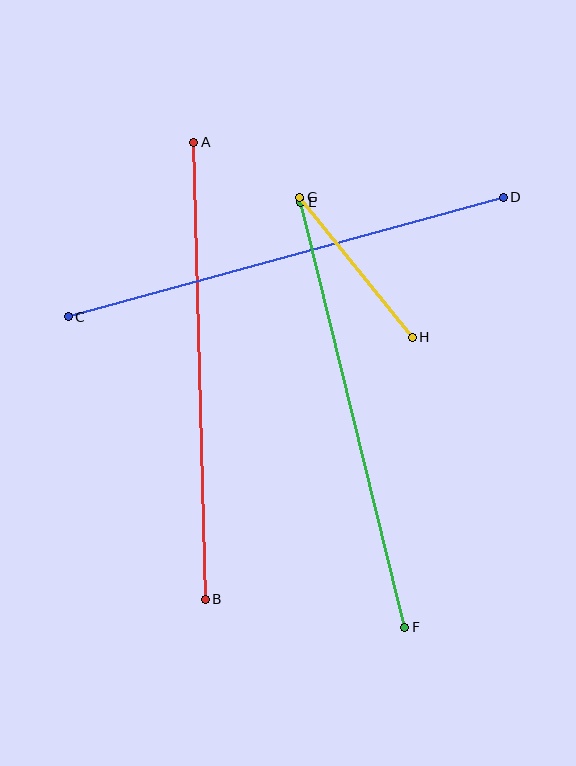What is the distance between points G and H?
The distance is approximately 180 pixels.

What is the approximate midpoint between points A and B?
The midpoint is at approximately (200, 371) pixels.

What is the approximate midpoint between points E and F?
The midpoint is at approximately (353, 415) pixels.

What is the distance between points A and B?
The distance is approximately 457 pixels.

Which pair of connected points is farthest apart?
Points A and B are farthest apart.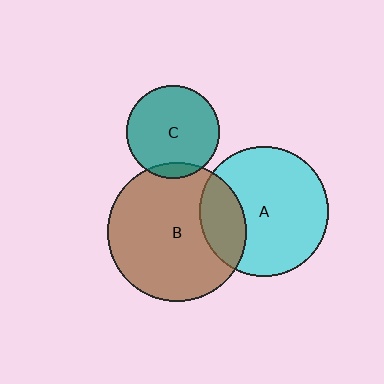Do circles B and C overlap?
Yes.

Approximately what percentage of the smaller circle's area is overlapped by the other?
Approximately 10%.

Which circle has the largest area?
Circle B (brown).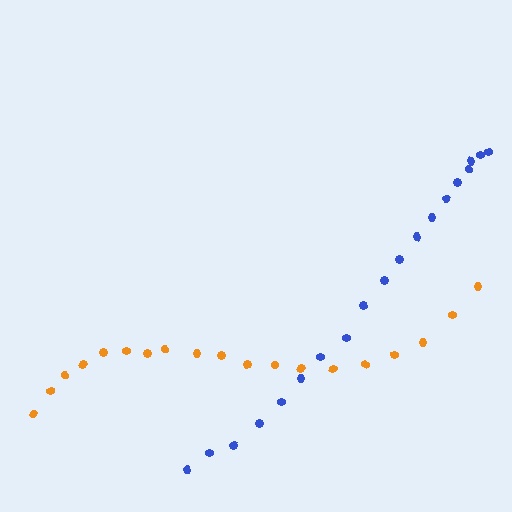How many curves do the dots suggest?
There are 2 distinct paths.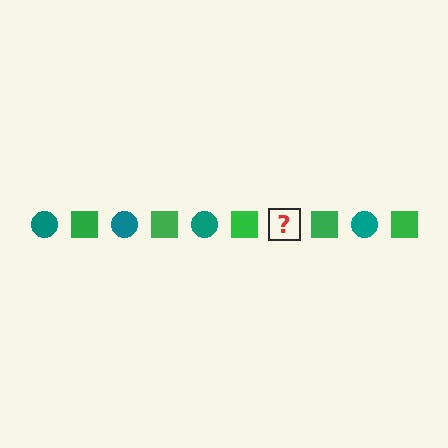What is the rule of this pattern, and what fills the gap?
The rule is that the pattern alternates between teal circle and green square. The gap should be filled with a teal circle.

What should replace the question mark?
The question mark should be replaced with a teal circle.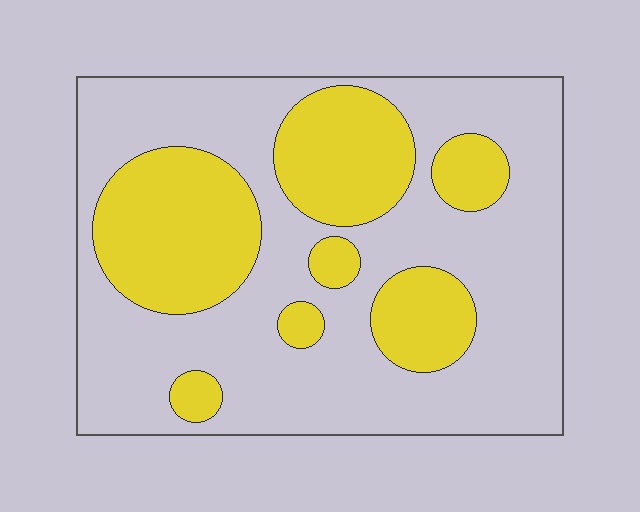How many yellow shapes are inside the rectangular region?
7.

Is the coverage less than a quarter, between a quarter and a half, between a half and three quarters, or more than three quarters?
Between a quarter and a half.